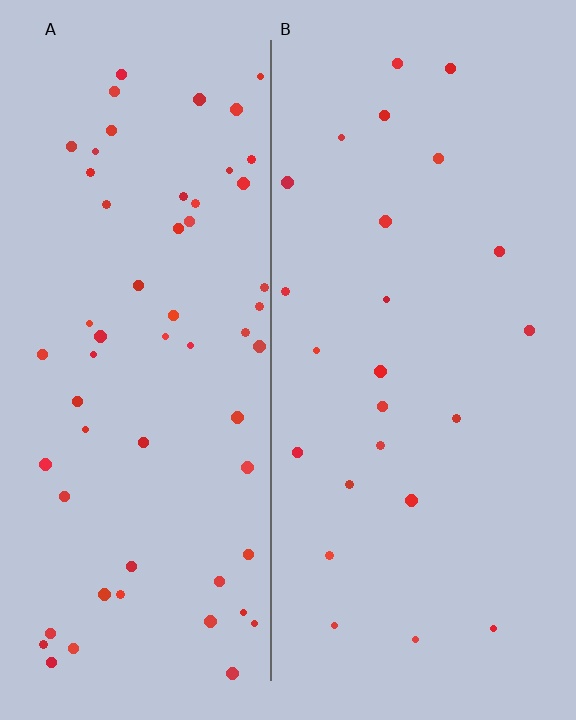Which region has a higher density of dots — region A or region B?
A (the left).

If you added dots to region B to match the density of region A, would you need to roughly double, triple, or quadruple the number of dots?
Approximately double.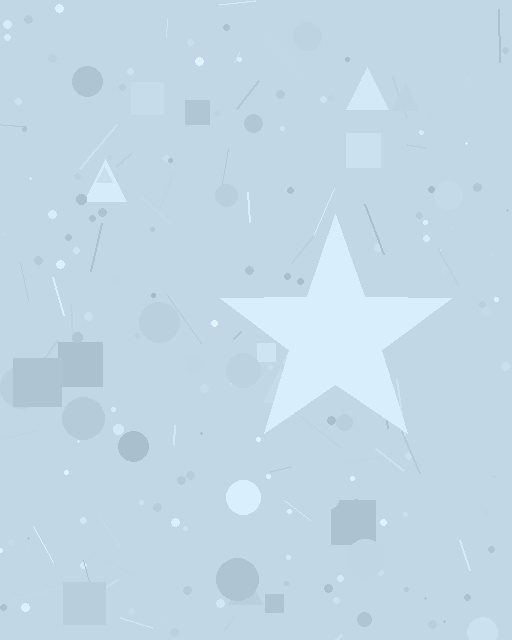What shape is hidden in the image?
A star is hidden in the image.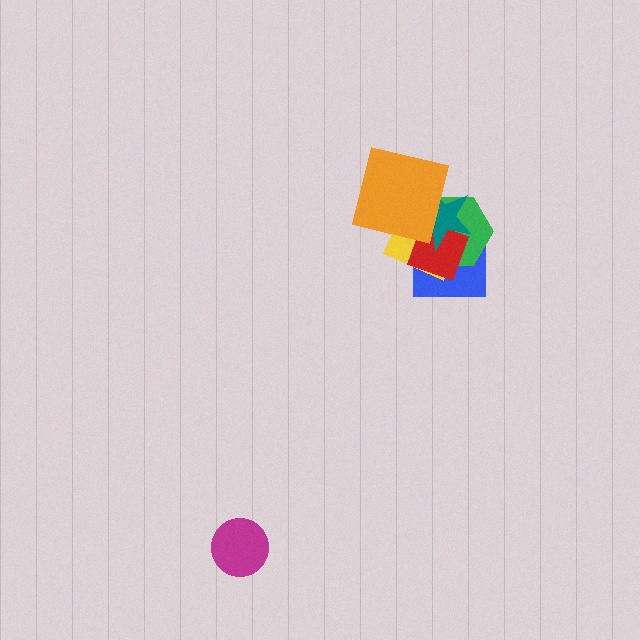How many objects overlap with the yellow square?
5 objects overlap with the yellow square.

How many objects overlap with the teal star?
5 objects overlap with the teal star.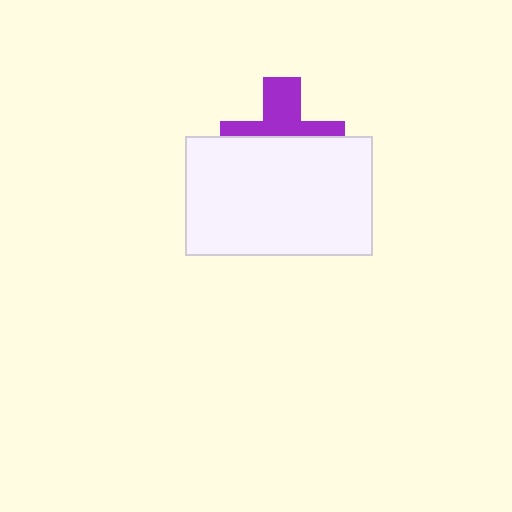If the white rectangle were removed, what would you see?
You would see the complete purple cross.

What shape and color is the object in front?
The object in front is a white rectangle.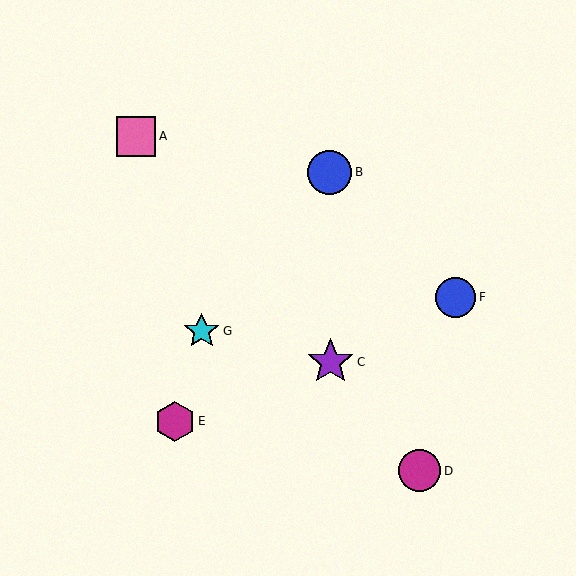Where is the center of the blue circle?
The center of the blue circle is at (330, 172).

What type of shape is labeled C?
Shape C is a purple star.